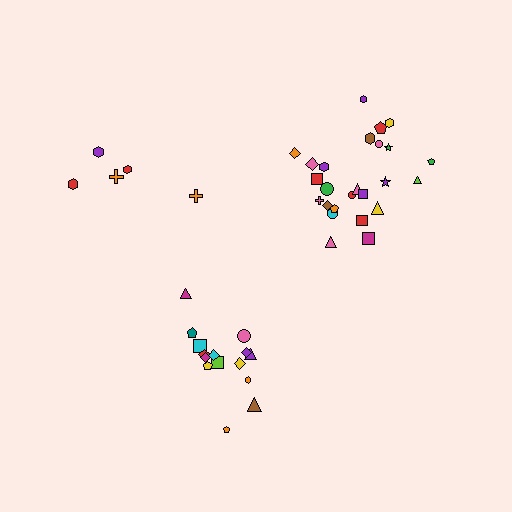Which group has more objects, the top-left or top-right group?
The top-right group.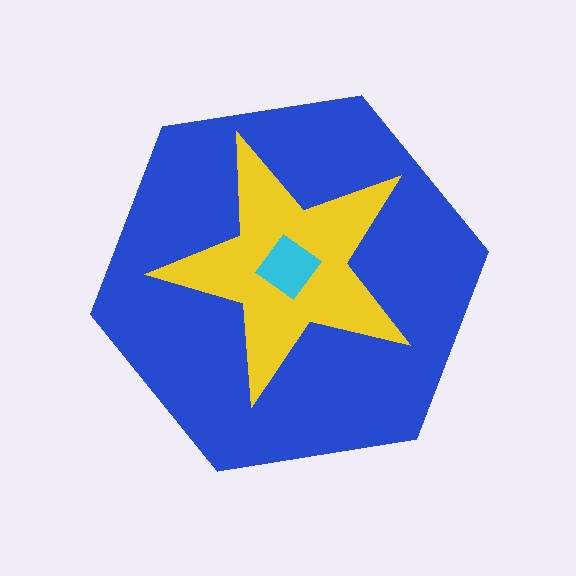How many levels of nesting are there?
3.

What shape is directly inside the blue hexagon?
The yellow star.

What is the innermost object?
The cyan diamond.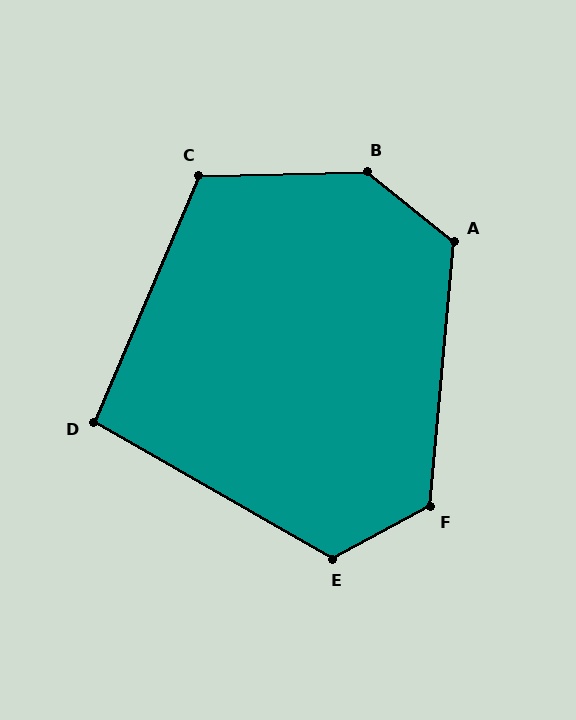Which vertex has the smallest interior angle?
D, at approximately 97 degrees.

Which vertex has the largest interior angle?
B, at approximately 140 degrees.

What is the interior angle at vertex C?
Approximately 115 degrees (obtuse).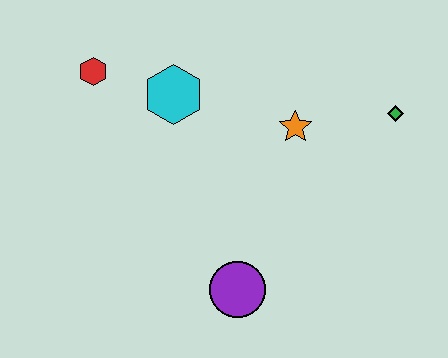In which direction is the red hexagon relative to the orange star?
The red hexagon is to the left of the orange star.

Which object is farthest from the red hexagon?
The green diamond is farthest from the red hexagon.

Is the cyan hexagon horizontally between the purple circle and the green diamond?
No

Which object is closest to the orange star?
The green diamond is closest to the orange star.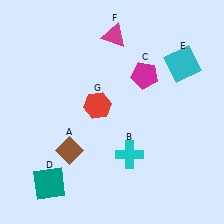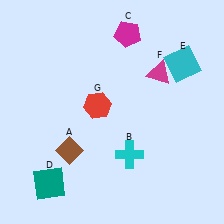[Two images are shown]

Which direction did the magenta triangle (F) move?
The magenta triangle (F) moved right.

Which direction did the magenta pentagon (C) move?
The magenta pentagon (C) moved up.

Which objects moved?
The objects that moved are: the magenta pentagon (C), the magenta triangle (F).